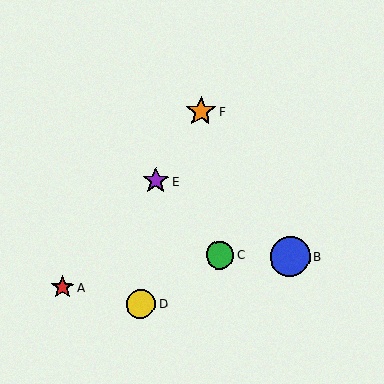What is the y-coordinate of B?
Object B is at y≈256.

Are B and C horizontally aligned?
Yes, both are at y≈256.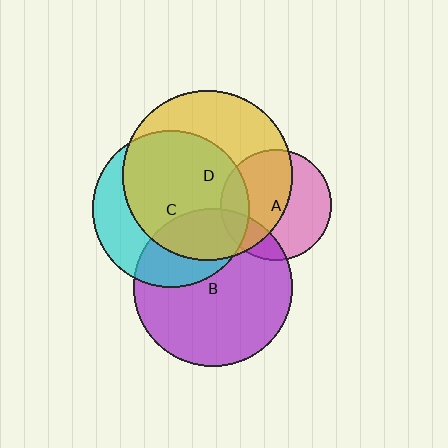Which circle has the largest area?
Circle D (yellow).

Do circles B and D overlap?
Yes.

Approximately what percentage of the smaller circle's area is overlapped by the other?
Approximately 20%.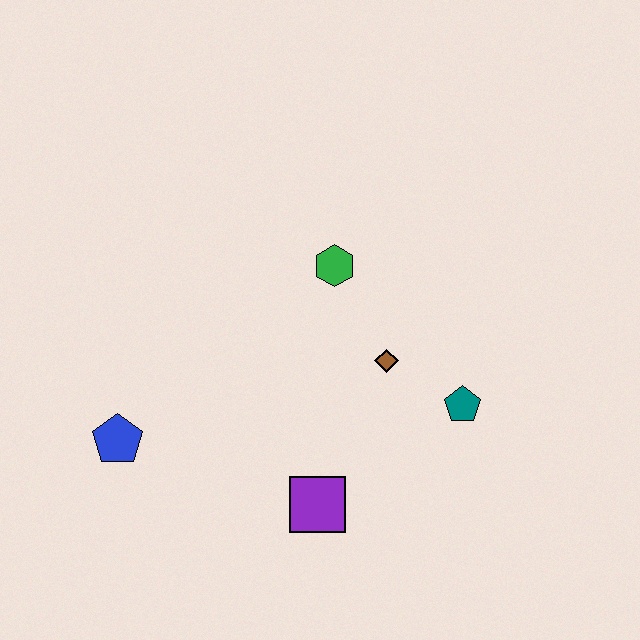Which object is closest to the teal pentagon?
The brown diamond is closest to the teal pentagon.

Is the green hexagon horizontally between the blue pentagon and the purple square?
No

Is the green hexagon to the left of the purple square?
No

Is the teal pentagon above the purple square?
Yes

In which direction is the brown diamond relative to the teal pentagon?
The brown diamond is to the left of the teal pentagon.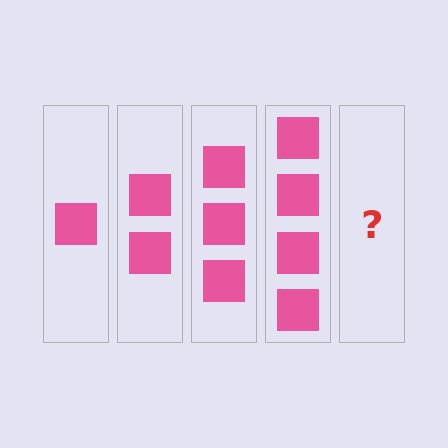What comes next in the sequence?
The next element should be 5 squares.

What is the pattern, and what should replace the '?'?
The pattern is that each step adds one more square. The '?' should be 5 squares.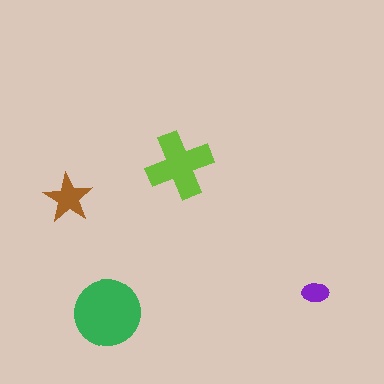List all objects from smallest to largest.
The purple ellipse, the brown star, the lime cross, the green circle.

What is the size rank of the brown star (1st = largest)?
3rd.